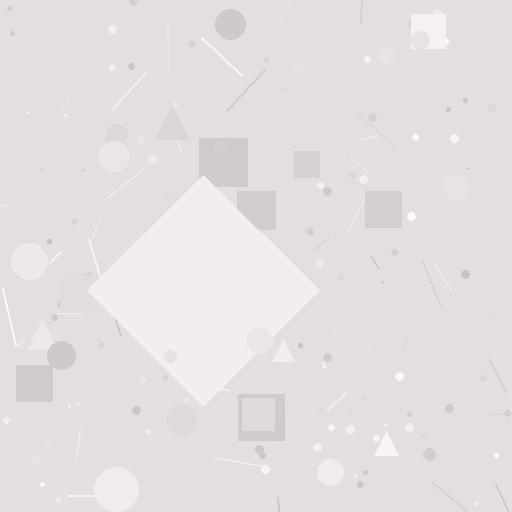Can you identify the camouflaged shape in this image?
The camouflaged shape is a diamond.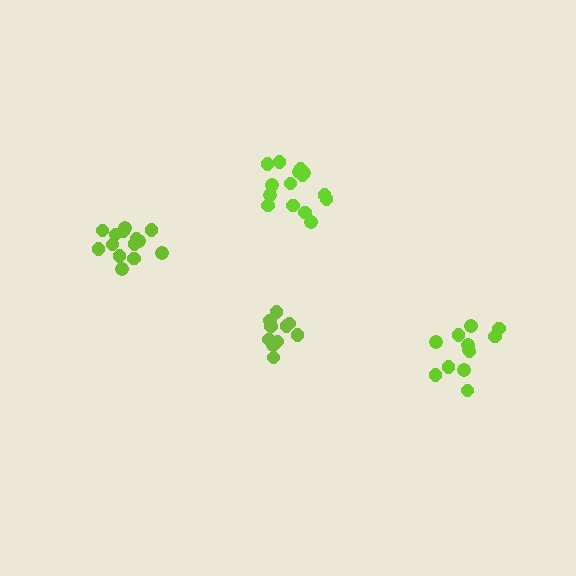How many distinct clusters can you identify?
There are 4 distinct clusters.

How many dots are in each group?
Group 1: 14 dots, Group 2: 15 dots, Group 3: 11 dots, Group 4: 12 dots (52 total).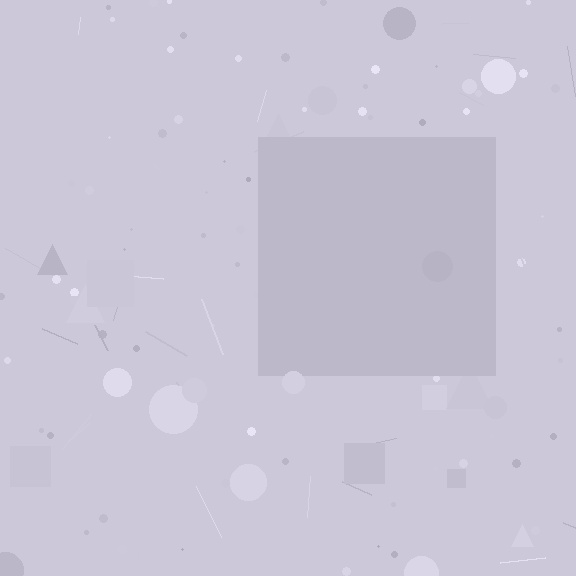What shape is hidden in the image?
A square is hidden in the image.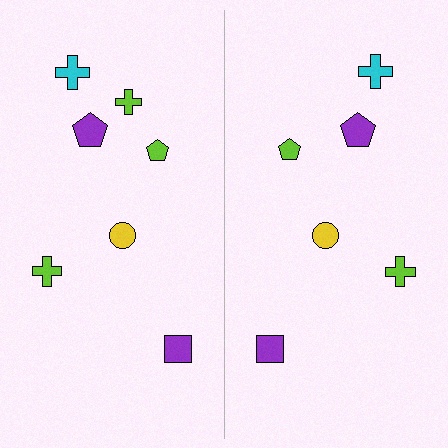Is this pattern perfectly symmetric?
No, the pattern is not perfectly symmetric. A lime cross is missing from the right side.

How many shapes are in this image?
There are 13 shapes in this image.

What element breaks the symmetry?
A lime cross is missing from the right side.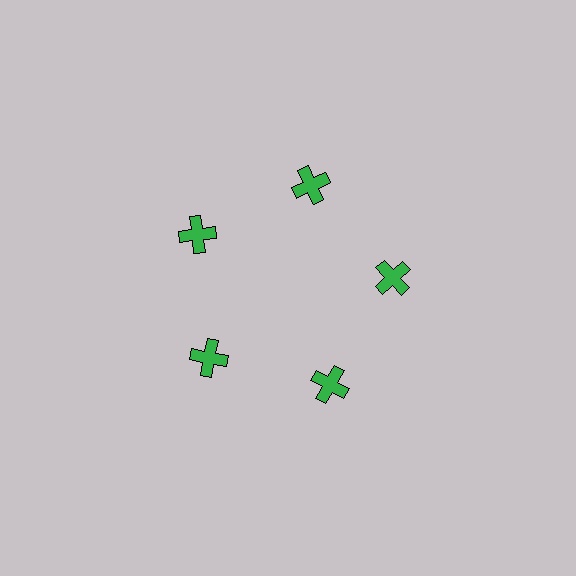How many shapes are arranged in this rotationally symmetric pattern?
There are 5 shapes, arranged in 5 groups of 1.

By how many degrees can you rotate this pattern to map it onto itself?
The pattern maps onto itself every 72 degrees of rotation.